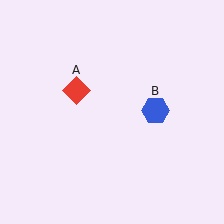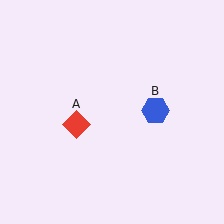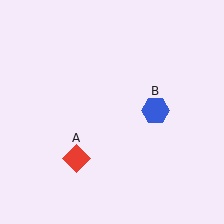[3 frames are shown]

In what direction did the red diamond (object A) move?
The red diamond (object A) moved down.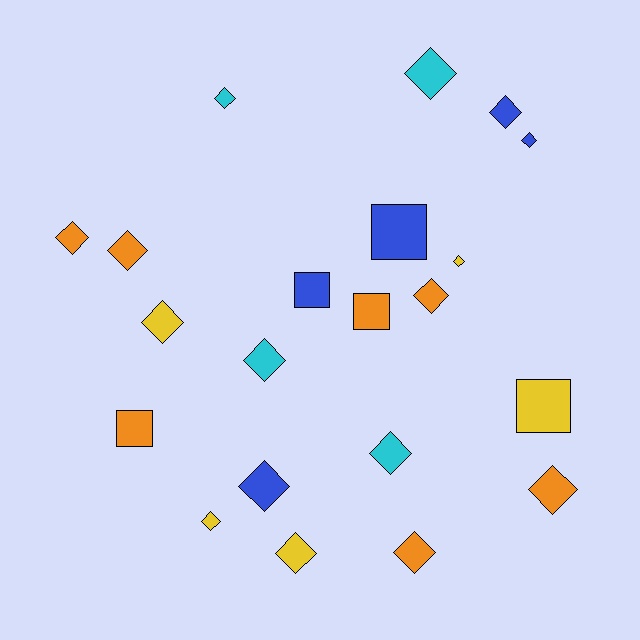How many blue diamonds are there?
There are 3 blue diamonds.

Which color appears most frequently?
Orange, with 7 objects.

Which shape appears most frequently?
Diamond, with 16 objects.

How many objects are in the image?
There are 21 objects.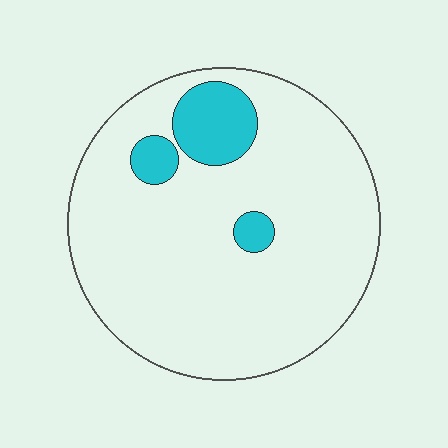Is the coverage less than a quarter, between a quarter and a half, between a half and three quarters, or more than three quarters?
Less than a quarter.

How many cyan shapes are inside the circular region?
3.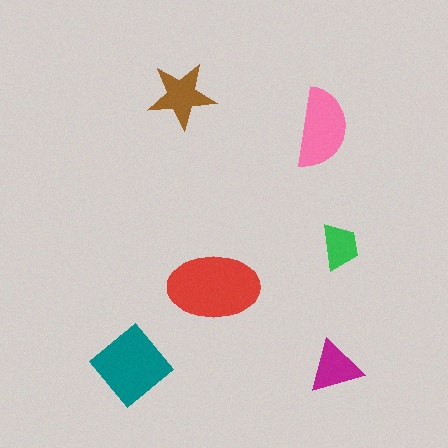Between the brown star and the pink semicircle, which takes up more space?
The pink semicircle.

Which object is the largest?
The red ellipse.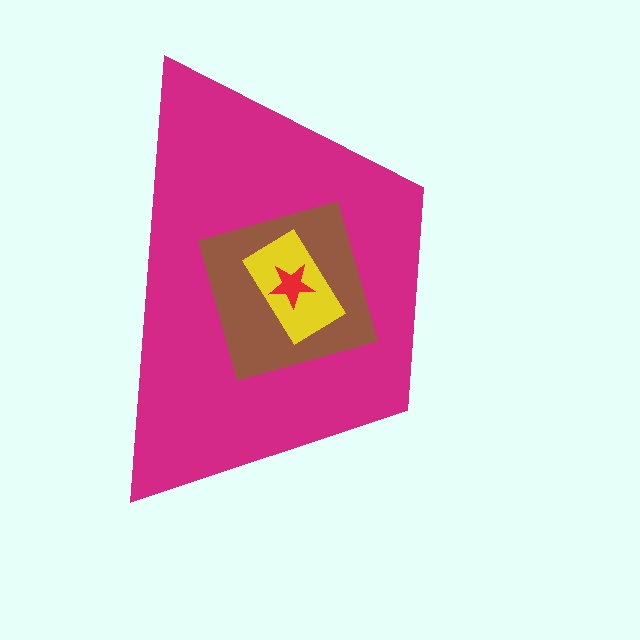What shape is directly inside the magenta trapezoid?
The brown diamond.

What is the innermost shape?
The red star.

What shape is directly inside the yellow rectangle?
The red star.